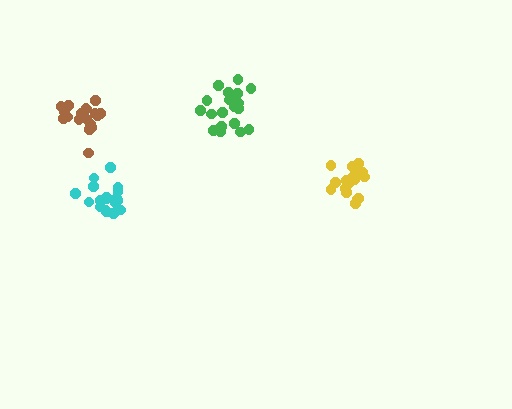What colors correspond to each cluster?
The clusters are colored: yellow, cyan, green, brown.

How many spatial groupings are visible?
There are 4 spatial groupings.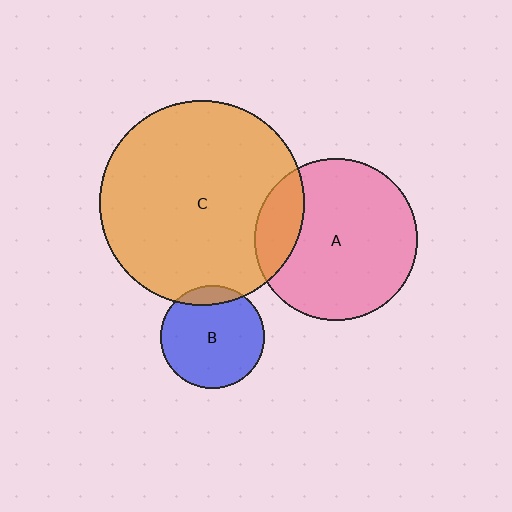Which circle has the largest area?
Circle C (orange).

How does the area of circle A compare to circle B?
Approximately 2.5 times.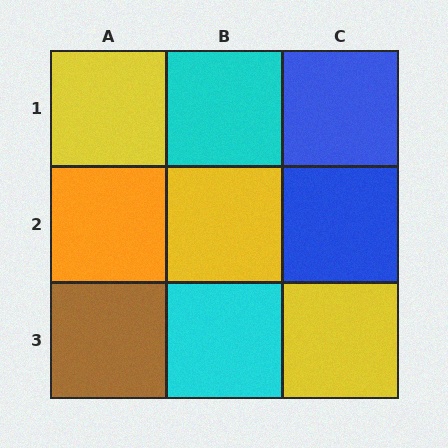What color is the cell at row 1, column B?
Cyan.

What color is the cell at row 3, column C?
Yellow.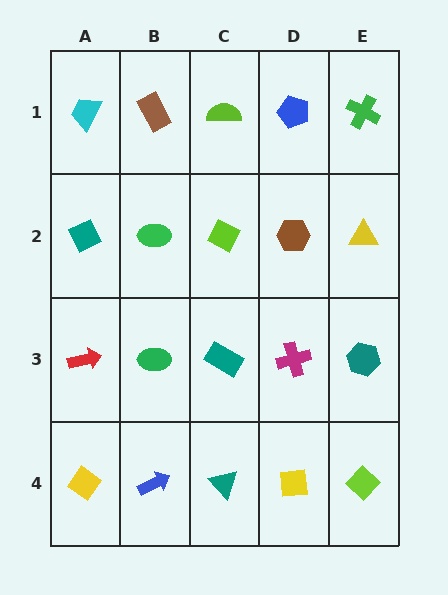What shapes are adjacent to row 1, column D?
A brown hexagon (row 2, column D), a lime semicircle (row 1, column C), a green cross (row 1, column E).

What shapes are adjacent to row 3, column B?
A green ellipse (row 2, column B), a blue arrow (row 4, column B), a red arrow (row 3, column A), a teal rectangle (row 3, column C).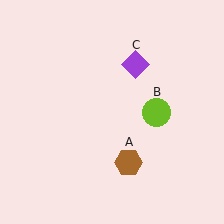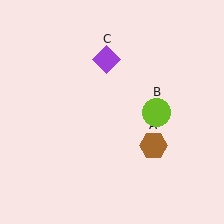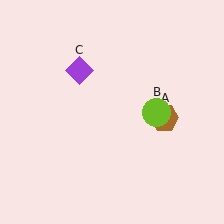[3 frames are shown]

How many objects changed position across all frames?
2 objects changed position: brown hexagon (object A), purple diamond (object C).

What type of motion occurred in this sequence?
The brown hexagon (object A), purple diamond (object C) rotated counterclockwise around the center of the scene.